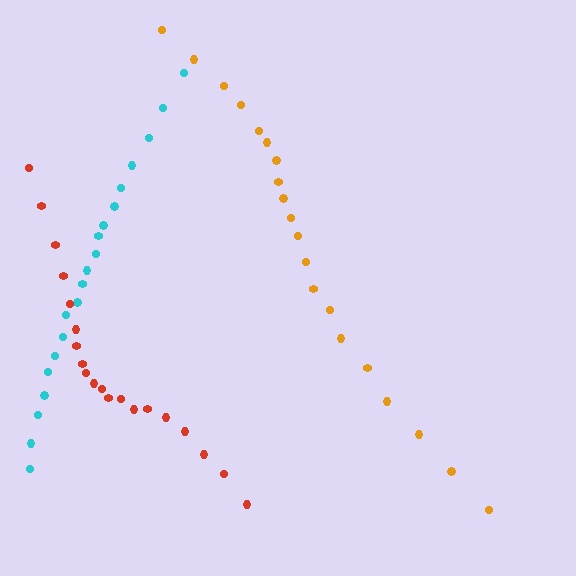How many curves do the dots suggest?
There are 3 distinct paths.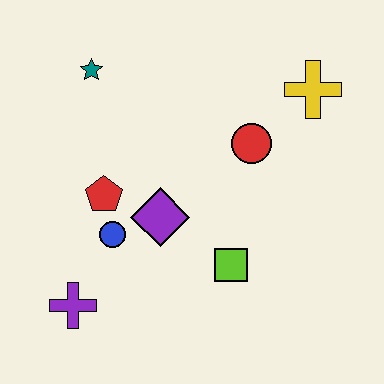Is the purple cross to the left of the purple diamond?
Yes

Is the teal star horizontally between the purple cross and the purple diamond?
Yes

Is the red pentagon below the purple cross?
No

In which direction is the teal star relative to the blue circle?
The teal star is above the blue circle.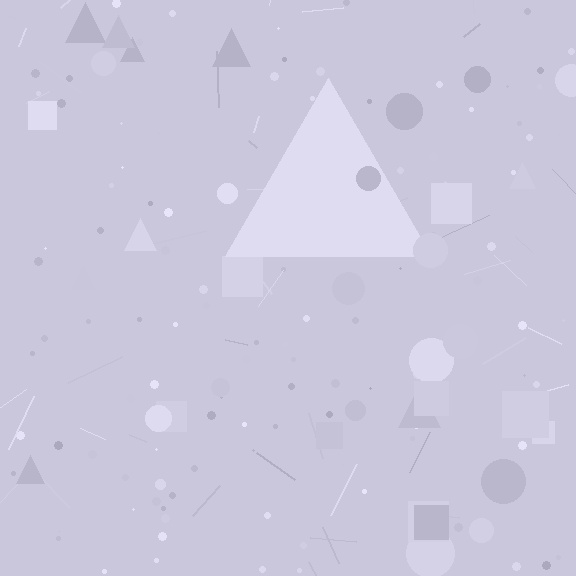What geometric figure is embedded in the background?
A triangle is embedded in the background.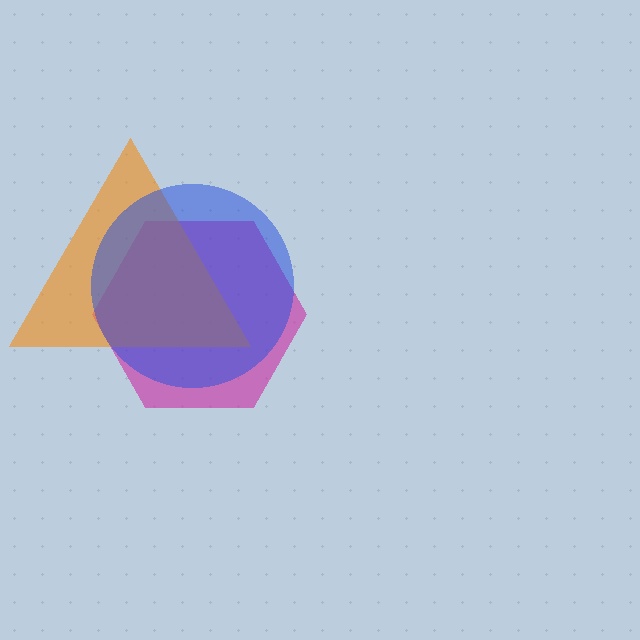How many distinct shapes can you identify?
There are 3 distinct shapes: a magenta hexagon, an orange triangle, a blue circle.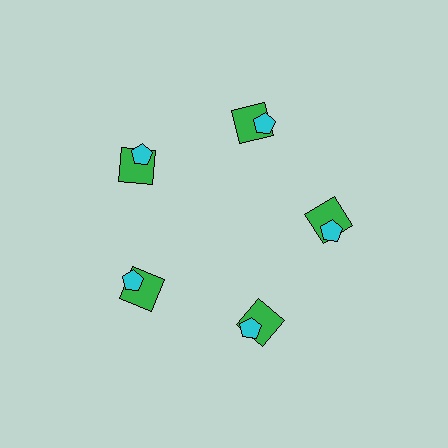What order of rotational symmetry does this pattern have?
This pattern has 5-fold rotational symmetry.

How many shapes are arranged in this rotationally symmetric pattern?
There are 10 shapes, arranged in 5 groups of 2.